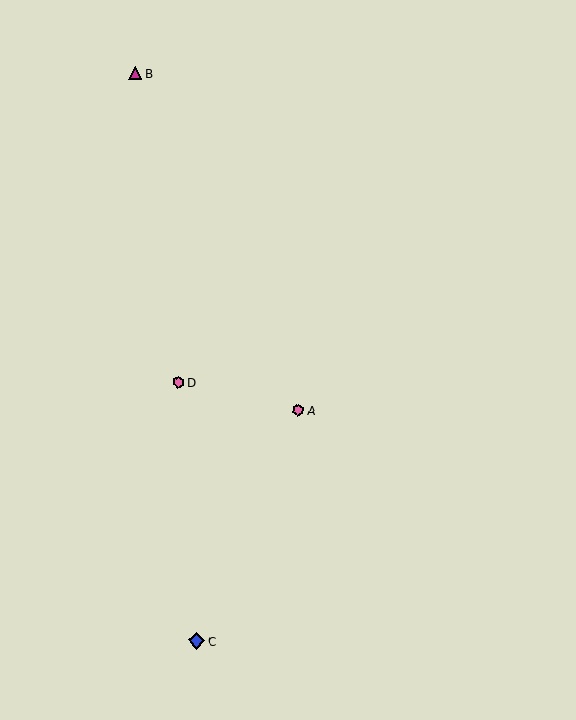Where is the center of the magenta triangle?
The center of the magenta triangle is at (135, 73).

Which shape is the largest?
The blue diamond (labeled C) is the largest.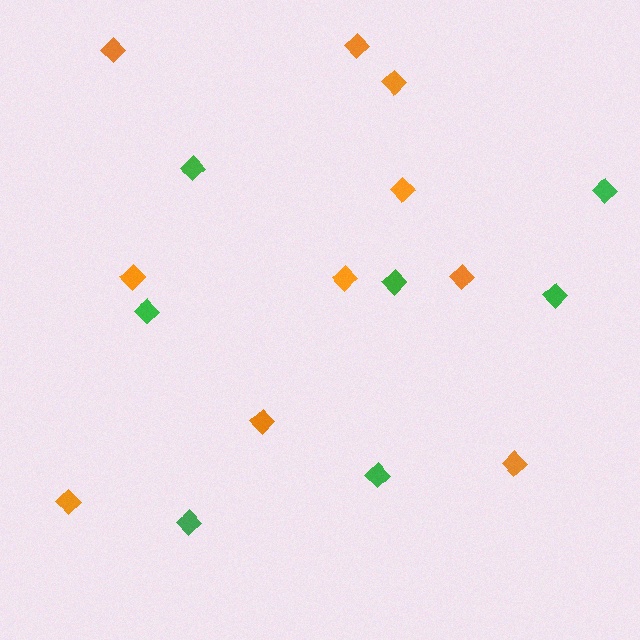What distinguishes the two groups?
There are 2 groups: one group of orange diamonds (10) and one group of green diamonds (7).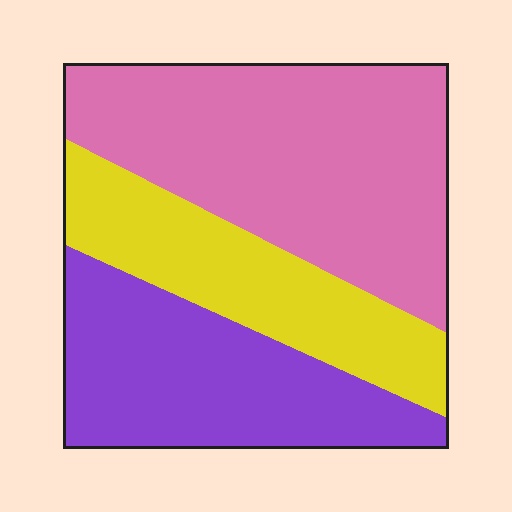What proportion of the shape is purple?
Purple takes up about one third (1/3) of the shape.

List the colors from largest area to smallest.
From largest to smallest: pink, purple, yellow.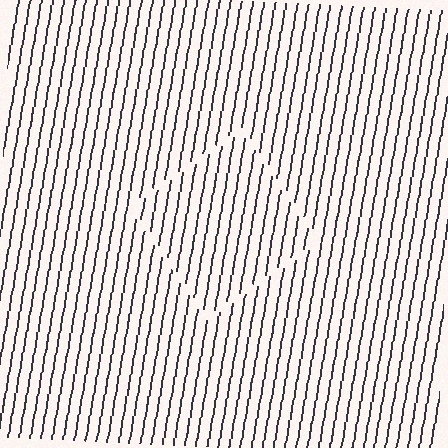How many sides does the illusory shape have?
4 sides — the line-ends trace a square.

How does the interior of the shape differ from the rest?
The interior of the shape contains the same grating, shifted by half a period — the contour is defined by the phase discontinuity where line-ends from the inner and outer gratings abut.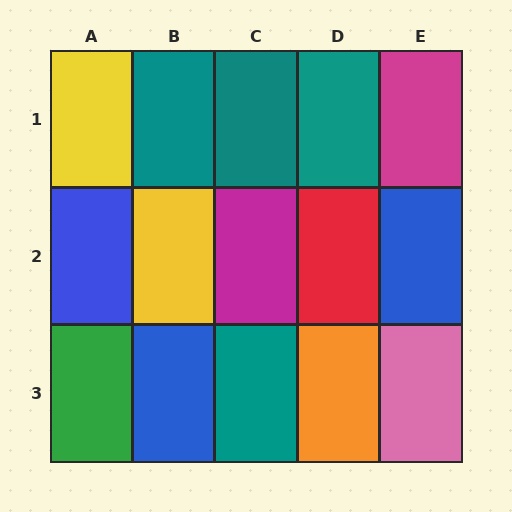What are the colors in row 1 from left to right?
Yellow, teal, teal, teal, magenta.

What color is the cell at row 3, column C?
Teal.